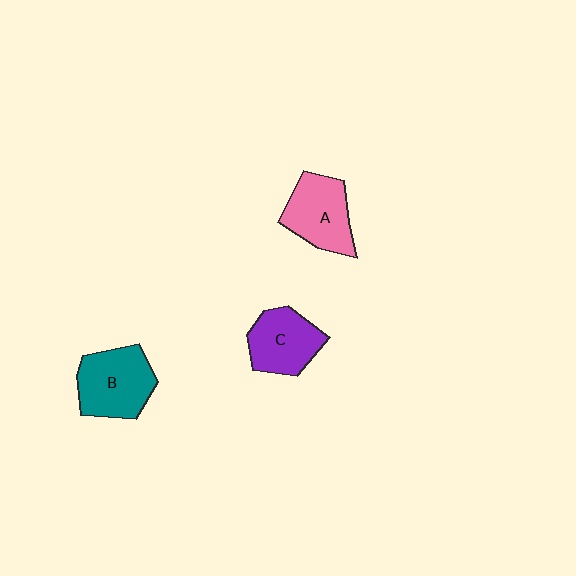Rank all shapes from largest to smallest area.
From largest to smallest: B (teal), A (pink), C (purple).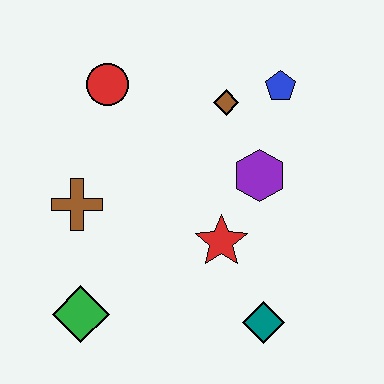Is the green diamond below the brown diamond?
Yes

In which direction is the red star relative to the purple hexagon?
The red star is below the purple hexagon.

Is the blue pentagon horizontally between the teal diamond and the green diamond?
No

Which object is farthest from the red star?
The red circle is farthest from the red star.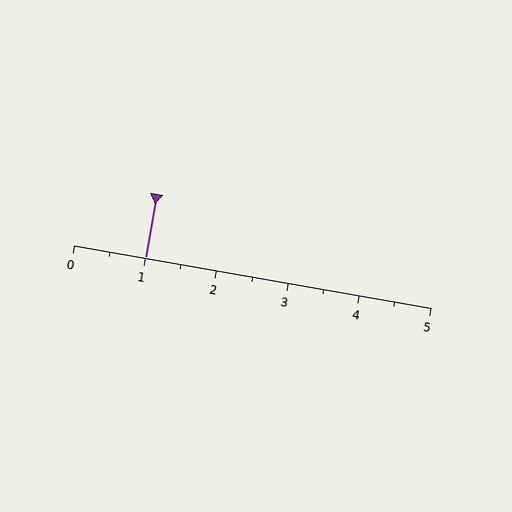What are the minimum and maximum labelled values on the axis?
The axis runs from 0 to 5.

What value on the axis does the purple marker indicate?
The marker indicates approximately 1.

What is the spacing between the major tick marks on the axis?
The major ticks are spaced 1 apart.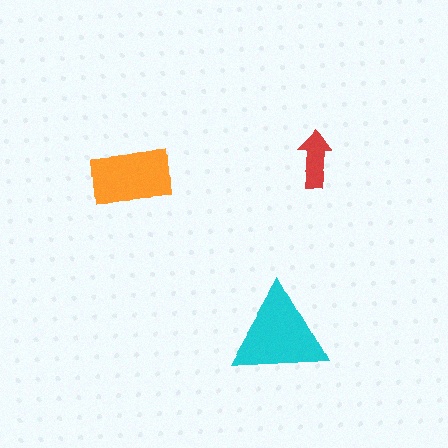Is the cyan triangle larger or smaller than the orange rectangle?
Larger.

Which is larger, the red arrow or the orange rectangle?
The orange rectangle.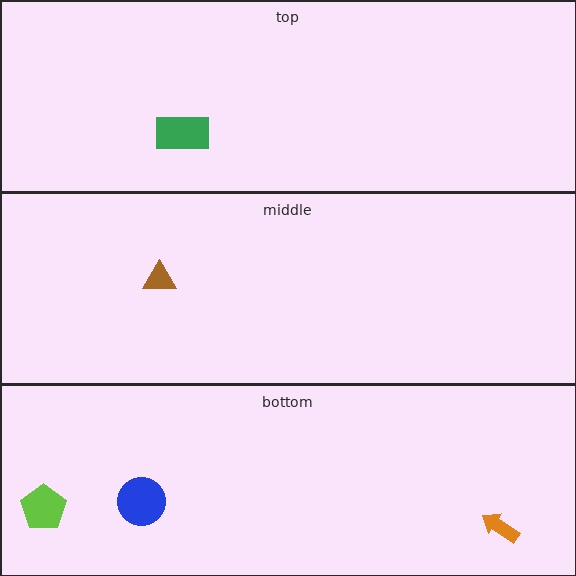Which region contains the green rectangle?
The top region.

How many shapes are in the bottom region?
3.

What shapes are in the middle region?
The brown triangle.